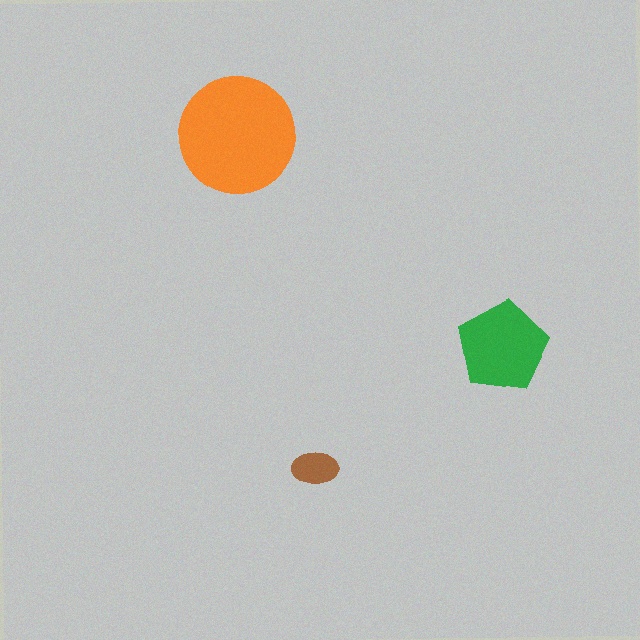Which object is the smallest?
The brown ellipse.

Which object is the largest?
The orange circle.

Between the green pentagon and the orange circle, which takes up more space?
The orange circle.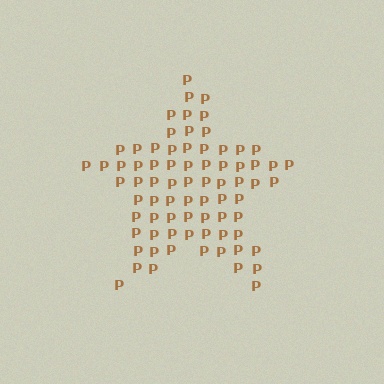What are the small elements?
The small elements are letter P's.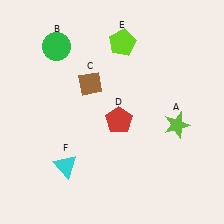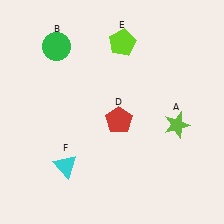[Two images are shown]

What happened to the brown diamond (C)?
The brown diamond (C) was removed in Image 2. It was in the top-left area of Image 1.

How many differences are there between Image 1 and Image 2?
There is 1 difference between the two images.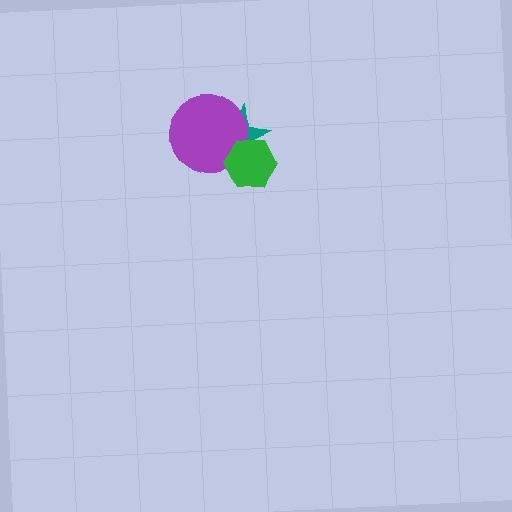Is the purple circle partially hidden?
Yes, it is partially covered by another shape.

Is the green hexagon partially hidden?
No, no other shape covers it.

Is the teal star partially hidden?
Yes, it is partially covered by another shape.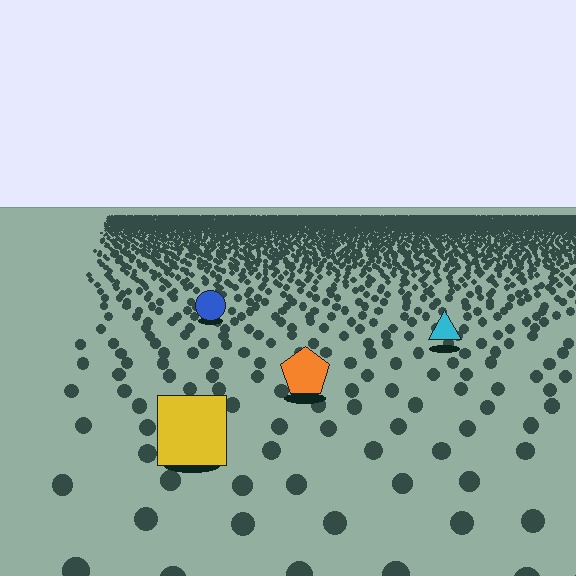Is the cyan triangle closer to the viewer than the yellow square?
No. The yellow square is closer — you can tell from the texture gradient: the ground texture is coarser near it.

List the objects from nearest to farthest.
From nearest to farthest: the yellow square, the orange pentagon, the cyan triangle, the blue circle.